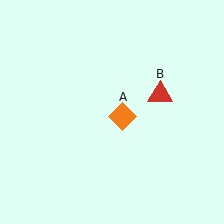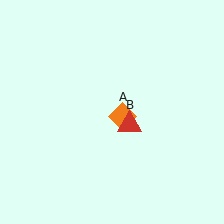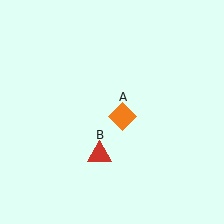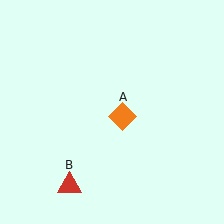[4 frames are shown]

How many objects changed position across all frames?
1 object changed position: red triangle (object B).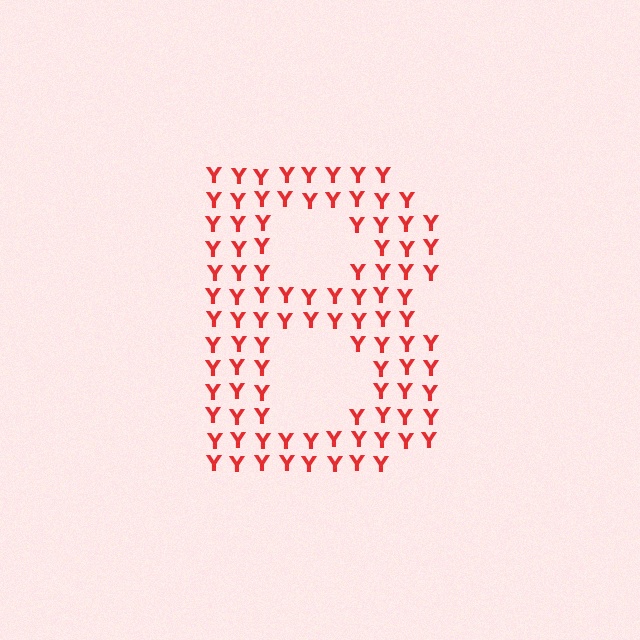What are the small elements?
The small elements are letter Y's.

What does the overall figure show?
The overall figure shows the letter B.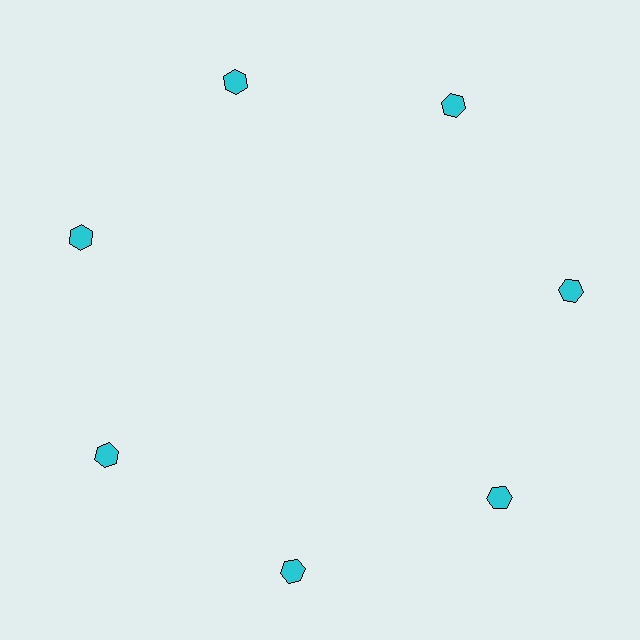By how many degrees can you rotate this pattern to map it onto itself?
The pattern maps onto itself every 51 degrees of rotation.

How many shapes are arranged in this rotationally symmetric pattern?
There are 7 shapes, arranged in 7 groups of 1.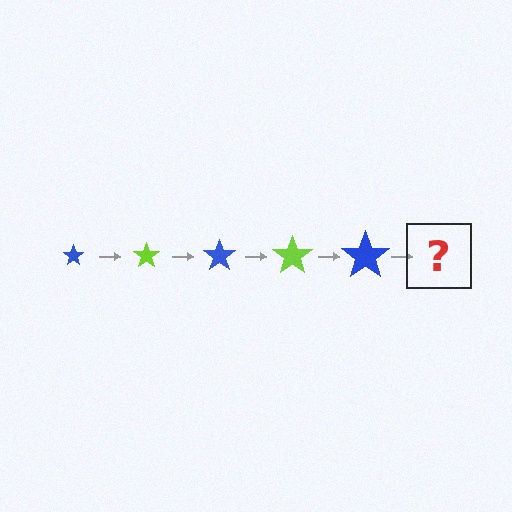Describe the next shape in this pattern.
It should be a lime star, larger than the previous one.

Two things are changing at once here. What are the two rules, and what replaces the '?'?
The two rules are that the star grows larger each step and the color cycles through blue and lime. The '?' should be a lime star, larger than the previous one.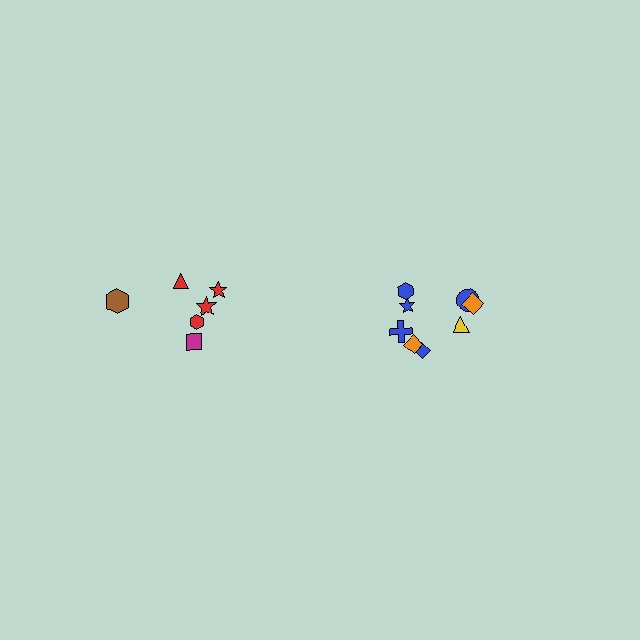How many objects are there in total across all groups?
There are 14 objects.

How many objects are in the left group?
There are 6 objects.